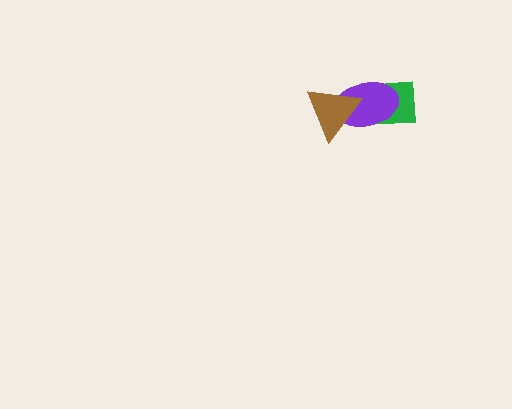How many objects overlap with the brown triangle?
1 object overlaps with the brown triangle.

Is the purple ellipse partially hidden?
Yes, it is partially covered by another shape.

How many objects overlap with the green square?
1 object overlaps with the green square.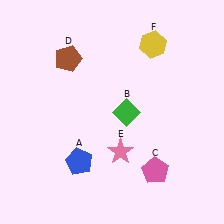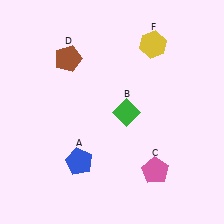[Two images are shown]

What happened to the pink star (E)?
The pink star (E) was removed in Image 2. It was in the bottom-right area of Image 1.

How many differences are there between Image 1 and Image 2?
There is 1 difference between the two images.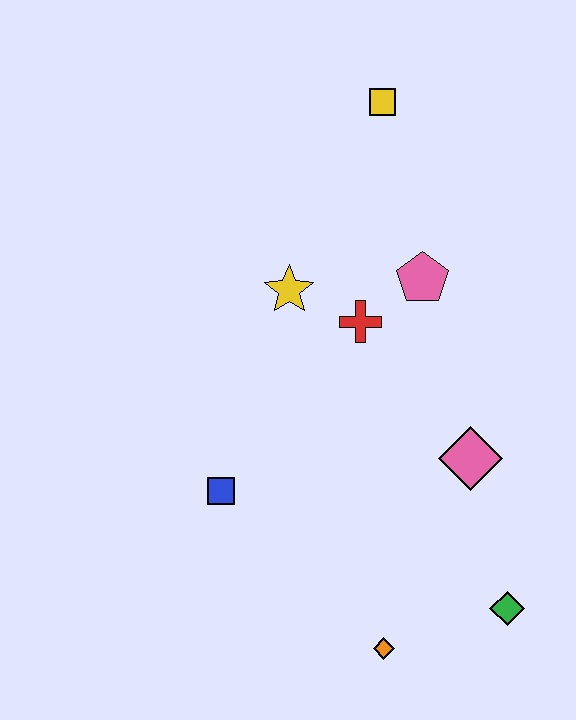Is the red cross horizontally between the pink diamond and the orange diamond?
No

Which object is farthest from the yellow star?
The green diamond is farthest from the yellow star.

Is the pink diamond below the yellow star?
Yes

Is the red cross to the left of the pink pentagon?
Yes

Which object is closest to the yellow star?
The red cross is closest to the yellow star.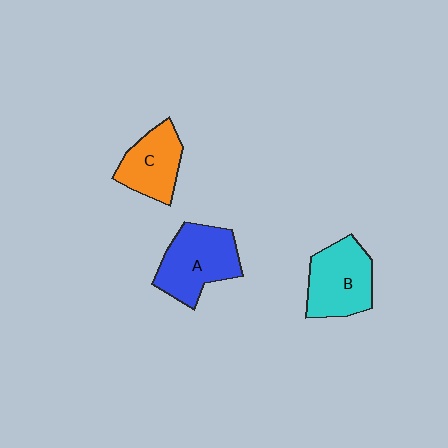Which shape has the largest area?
Shape A (blue).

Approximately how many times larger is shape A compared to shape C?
Approximately 1.3 times.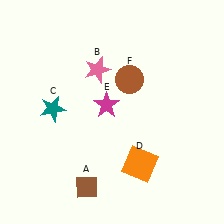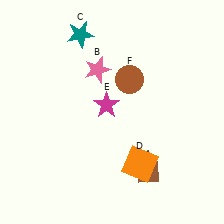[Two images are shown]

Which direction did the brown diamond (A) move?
The brown diamond (A) moved right.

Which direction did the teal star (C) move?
The teal star (C) moved up.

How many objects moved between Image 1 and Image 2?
2 objects moved between the two images.